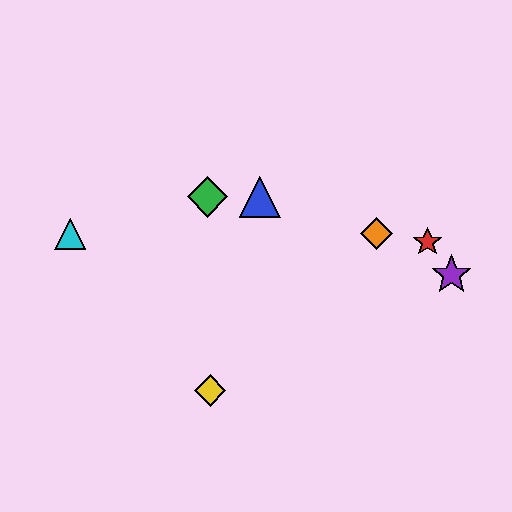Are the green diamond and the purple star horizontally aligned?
No, the green diamond is at y≈197 and the purple star is at y≈275.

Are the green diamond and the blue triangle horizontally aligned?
Yes, both are at y≈197.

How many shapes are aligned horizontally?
2 shapes (the blue triangle, the green diamond) are aligned horizontally.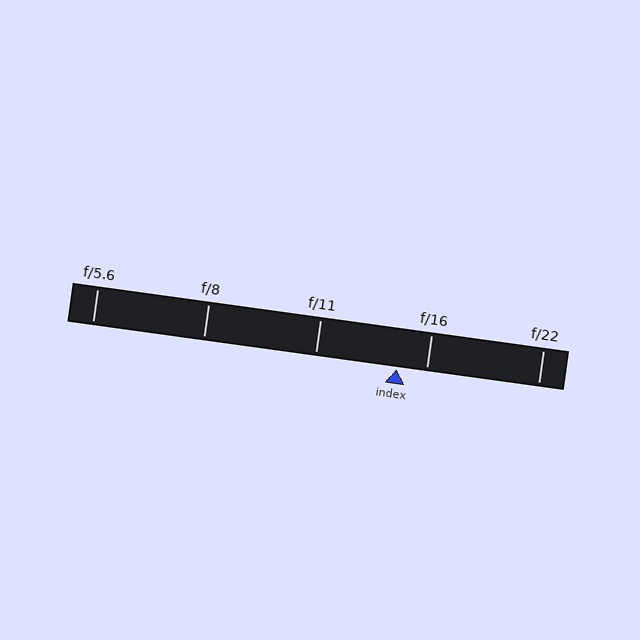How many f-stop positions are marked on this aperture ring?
There are 5 f-stop positions marked.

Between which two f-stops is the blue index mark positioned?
The index mark is between f/11 and f/16.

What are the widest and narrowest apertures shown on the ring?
The widest aperture shown is f/5.6 and the narrowest is f/22.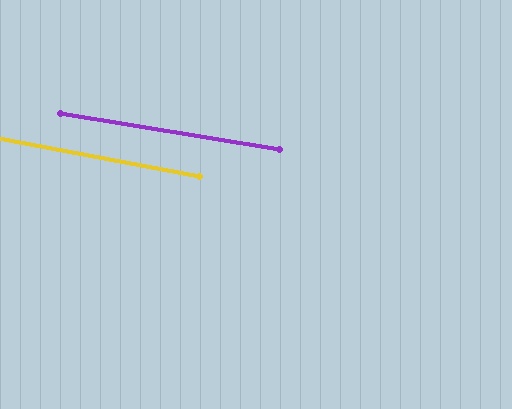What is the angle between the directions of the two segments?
Approximately 1 degree.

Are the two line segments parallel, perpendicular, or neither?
Parallel — their directions differ by only 1.3°.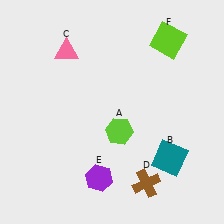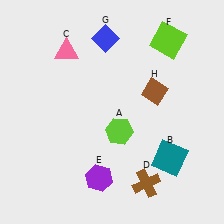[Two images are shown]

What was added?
A blue diamond (G), a brown diamond (H) were added in Image 2.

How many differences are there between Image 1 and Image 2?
There are 2 differences between the two images.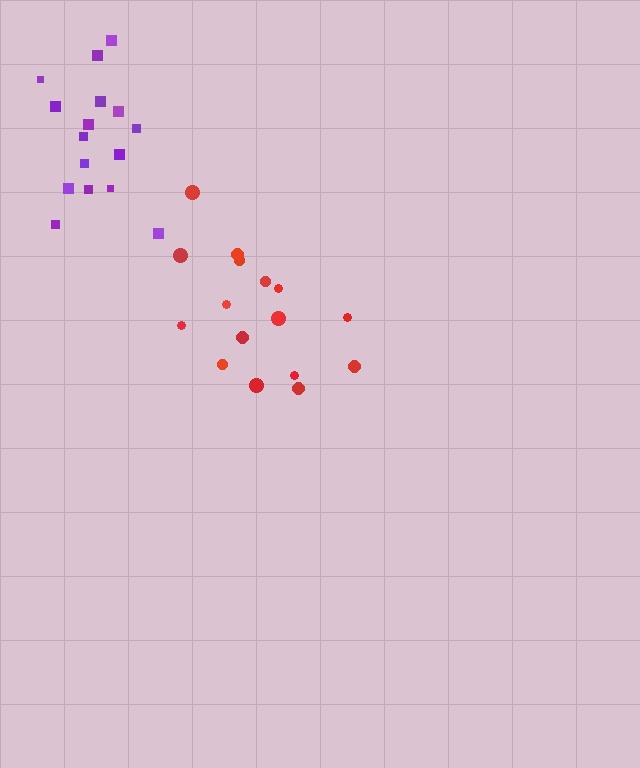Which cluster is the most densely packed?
Purple.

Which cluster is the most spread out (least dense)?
Red.